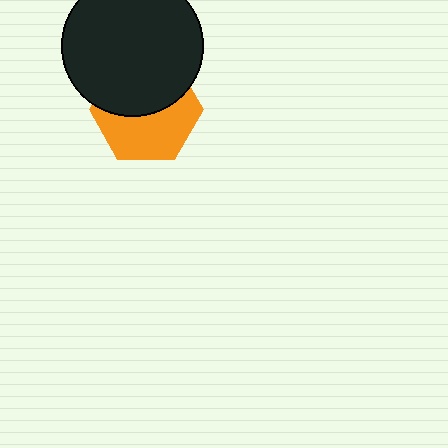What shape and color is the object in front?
The object in front is a black circle.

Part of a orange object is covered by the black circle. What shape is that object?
It is a hexagon.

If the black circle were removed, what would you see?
You would see the complete orange hexagon.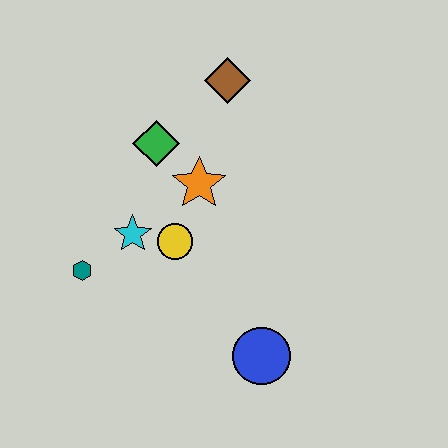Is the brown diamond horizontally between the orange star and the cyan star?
No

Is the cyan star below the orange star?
Yes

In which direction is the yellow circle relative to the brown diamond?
The yellow circle is below the brown diamond.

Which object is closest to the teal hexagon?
The cyan star is closest to the teal hexagon.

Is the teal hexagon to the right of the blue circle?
No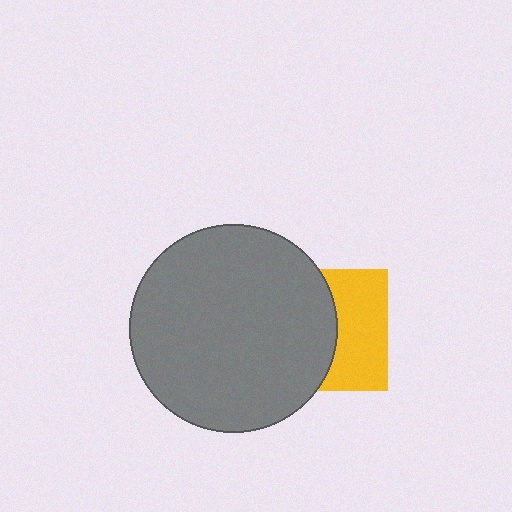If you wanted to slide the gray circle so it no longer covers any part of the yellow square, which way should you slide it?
Slide it left — that is the most direct way to separate the two shapes.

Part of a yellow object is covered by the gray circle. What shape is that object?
It is a square.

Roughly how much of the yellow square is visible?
About half of it is visible (roughly 47%).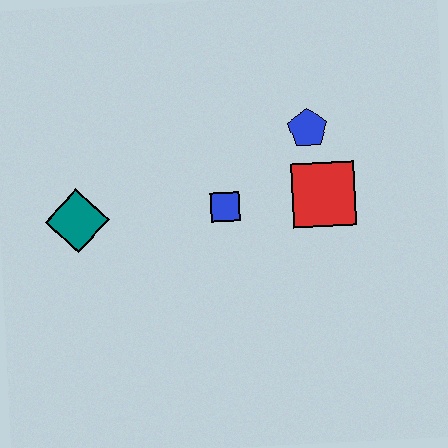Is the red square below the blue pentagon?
Yes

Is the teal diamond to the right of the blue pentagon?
No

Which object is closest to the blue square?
The red square is closest to the blue square.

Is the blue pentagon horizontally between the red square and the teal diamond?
Yes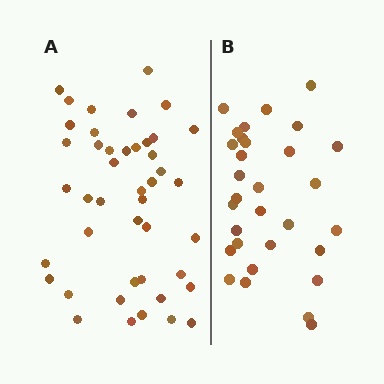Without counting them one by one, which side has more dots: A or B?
Region A (the left region) has more dots.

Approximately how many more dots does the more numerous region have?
Region A has approximately 15 more dots than region B.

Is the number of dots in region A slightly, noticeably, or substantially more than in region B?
Region A has noticeably more, but not dramatically so. The ratio is roughly 1.4 to 1.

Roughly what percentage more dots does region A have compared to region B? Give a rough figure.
About 40% more.